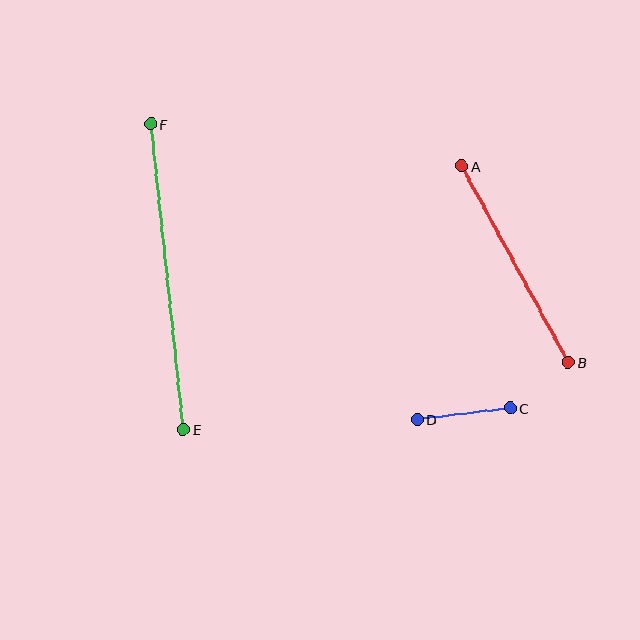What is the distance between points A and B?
The distance is approximately 223 pixels.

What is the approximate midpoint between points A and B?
The midpoint is at approximately (515, 264) pixels.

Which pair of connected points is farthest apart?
Points E and F are farthest apart.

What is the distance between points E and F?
The distance is approximately 308 pixels.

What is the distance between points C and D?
The distance is approximately 93 pixels.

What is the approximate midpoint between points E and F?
The midpoint is at approximately (167, 277) pixels.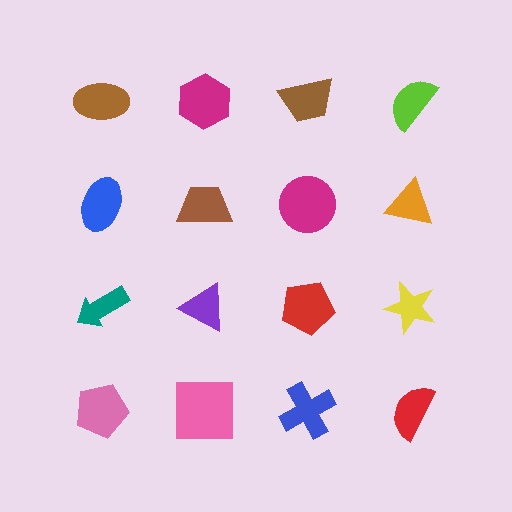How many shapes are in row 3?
4 shapes.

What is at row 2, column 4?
An orange triangle.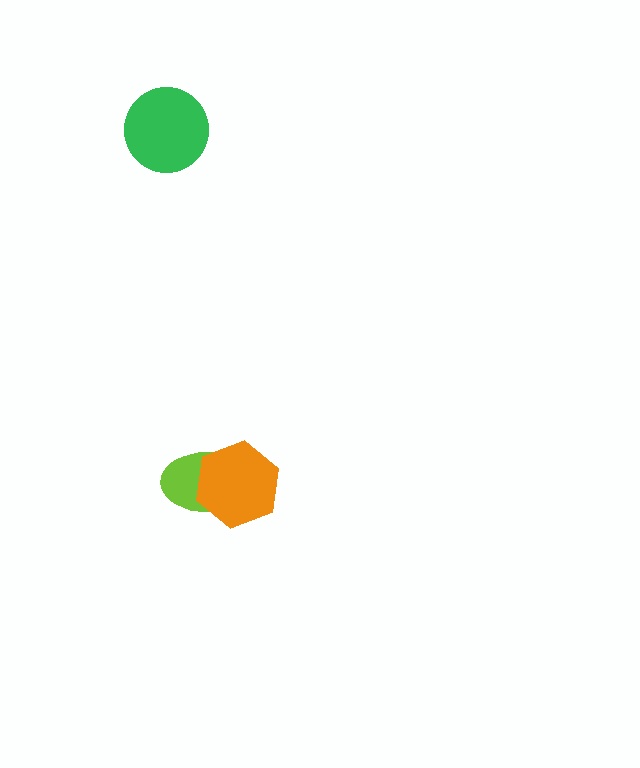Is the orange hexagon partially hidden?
No, no other shape covers it.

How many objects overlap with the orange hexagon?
1 object overlaps with the orange hexagon.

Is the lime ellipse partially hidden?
Yes, it is partially covered by another shape.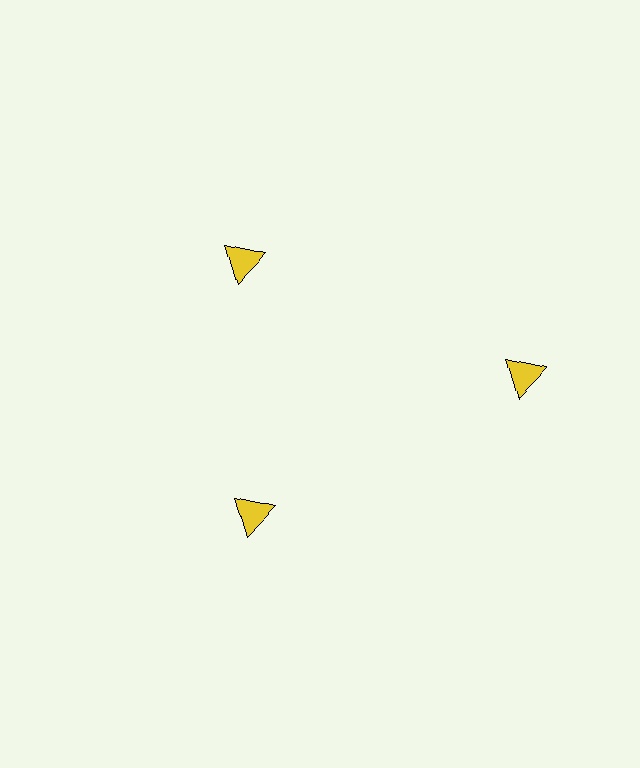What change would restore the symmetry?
The symmetry would be restored by moving it inward, back onto the ring so that all 3 triangles sit at equal angles and equal distance from the center.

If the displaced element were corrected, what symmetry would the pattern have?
It would have 3-fold rotational symmetry — the pattern would map onto itself every 120 degrees.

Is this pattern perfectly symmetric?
No. The 3 yellow triangles are arranged in a ring, but one element near the 3 o'clock position is pushed outward from the center, breaking the 3-fold rotational symmetry.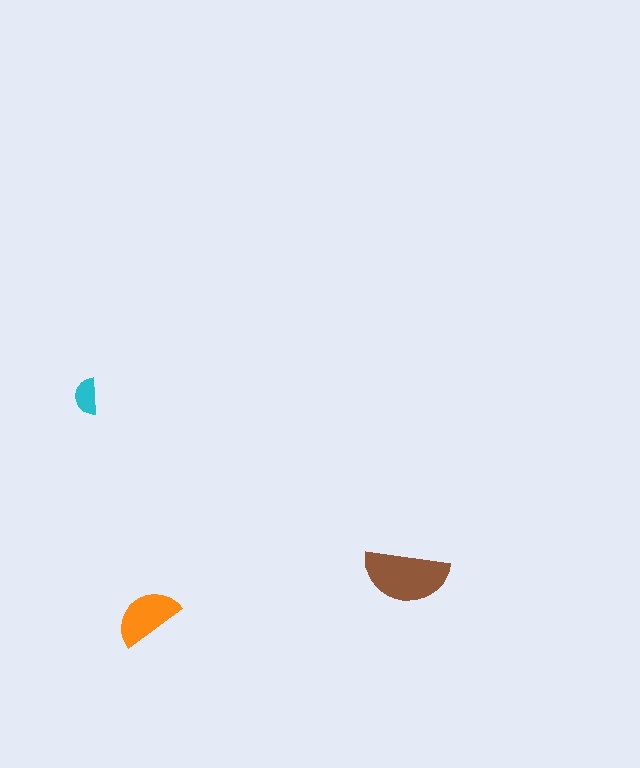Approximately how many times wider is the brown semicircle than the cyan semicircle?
About 2.5 times wider.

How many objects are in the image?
There are 3 objects in the image.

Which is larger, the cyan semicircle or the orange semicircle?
The orange one.